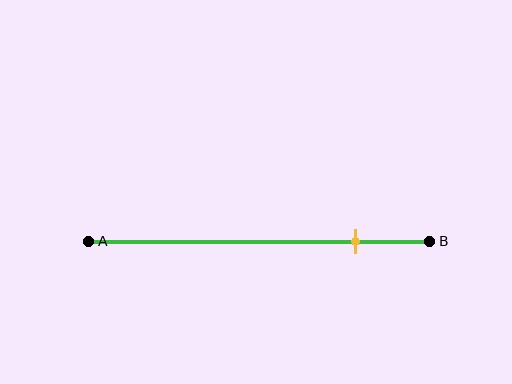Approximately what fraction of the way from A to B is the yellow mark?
The yellow mark is approximately 80% of the way from A to B.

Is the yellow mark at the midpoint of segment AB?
No, the mark is at about 80% from A, not at the 50% midpoint.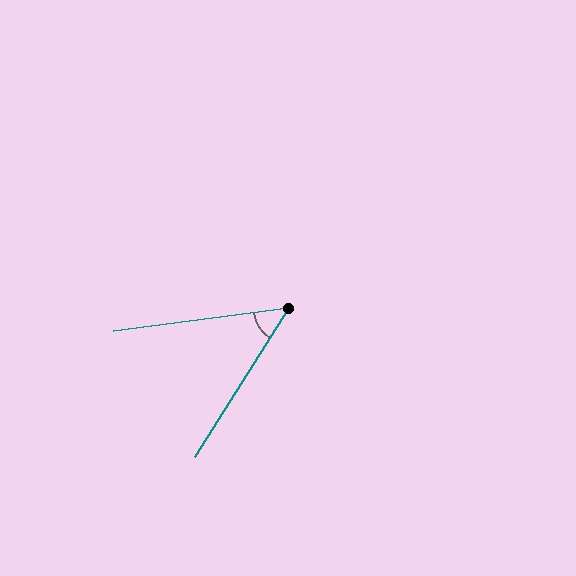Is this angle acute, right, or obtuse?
It is acute.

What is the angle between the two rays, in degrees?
Approximately 50 degrees.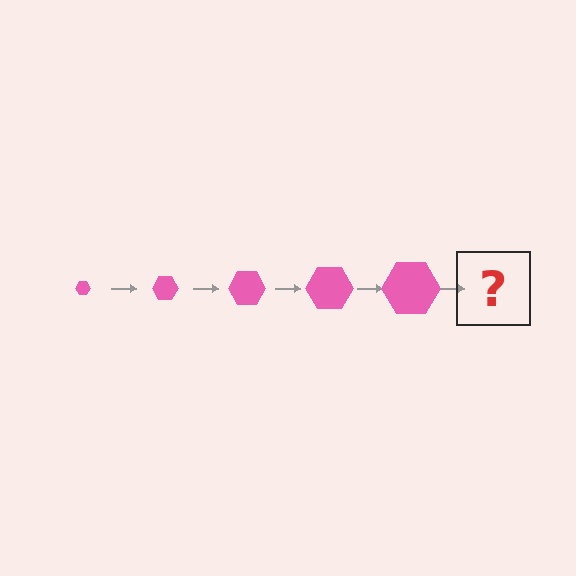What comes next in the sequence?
The next element should be a pink hexagon, larger than the previous one.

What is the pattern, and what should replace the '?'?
The pattern is that the hexagon gets progressively larger each step. The '?' should be a pink hexagon, larger than the previous one.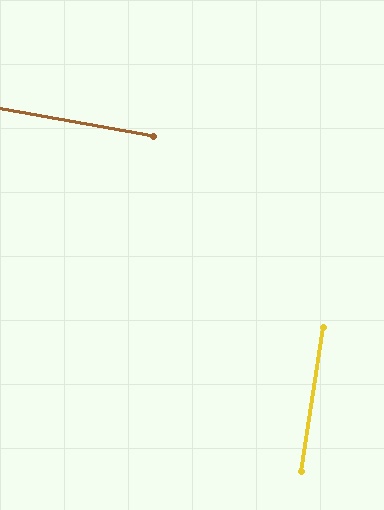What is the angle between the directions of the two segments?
Approximately 88 degrees.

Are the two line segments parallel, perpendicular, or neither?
Perpendicular — they meet at approximately 88°.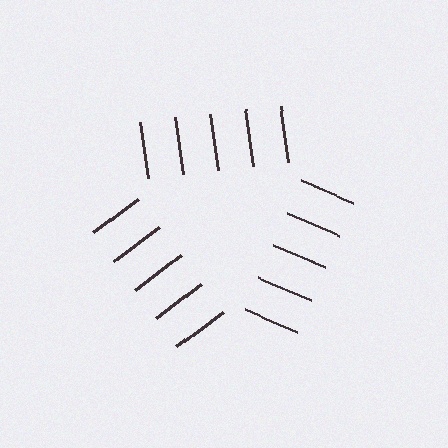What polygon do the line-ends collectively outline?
An illusory triangle — the line segments terminate on its edges but no continuous stroke is drawn.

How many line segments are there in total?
15 — 5 along each of the 3 edges.